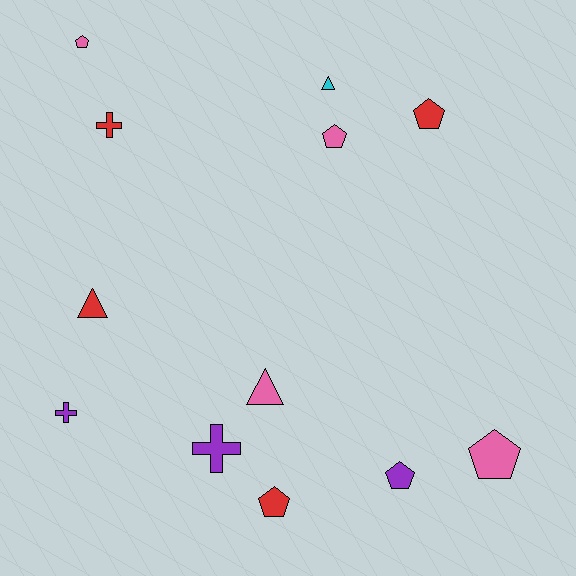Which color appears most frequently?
Pink, with 4 objects.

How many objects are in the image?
There are 12 objects.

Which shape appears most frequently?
Pentagon, with 6 objects.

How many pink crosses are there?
There are no pink crosses.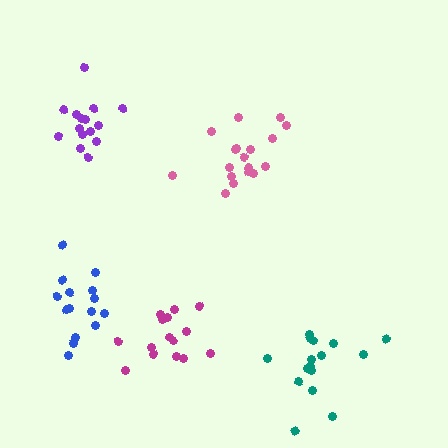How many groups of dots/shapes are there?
There are 5 groups.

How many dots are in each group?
Group 1: 15 dots, Group 2: 15 dots, Group 3: 18 dots, Group 4: 15 dots, Group 5: 16 dots (79 total).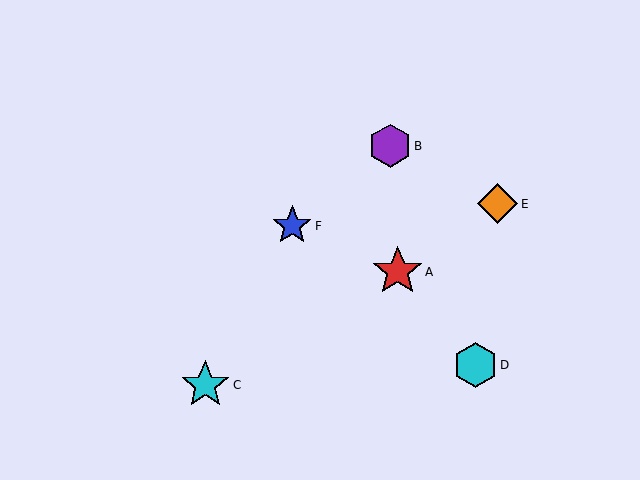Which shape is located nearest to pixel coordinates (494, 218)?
The orange diamond (labeled E) at (498, 204) is nearest to that location.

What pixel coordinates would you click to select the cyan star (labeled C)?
Click at (205, 385) to select the cyan star C.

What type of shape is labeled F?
Shape F is a blue star.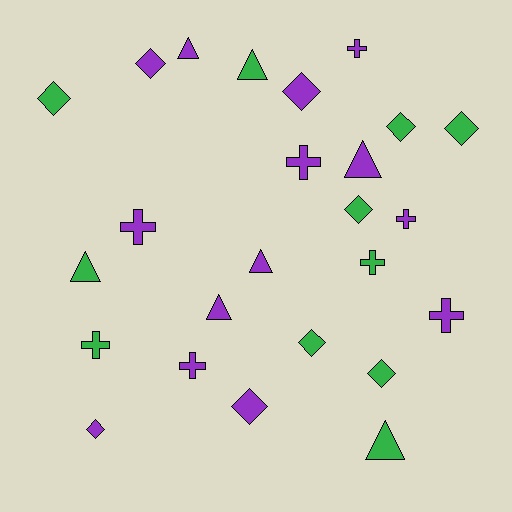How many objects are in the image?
There are 25 objects.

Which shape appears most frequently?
Diamond, with 10 objects.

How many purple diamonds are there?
There are 4 purple diamonds.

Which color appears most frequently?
Purple, with 14 objects.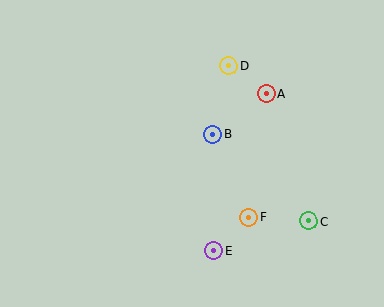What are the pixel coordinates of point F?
Point F is at (249, 217).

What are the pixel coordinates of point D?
Point D is at (229, 66).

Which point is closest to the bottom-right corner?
Point C is closest to the bottom-right corner.